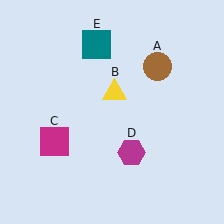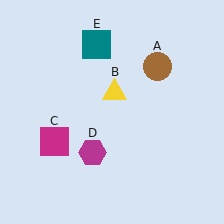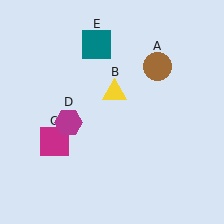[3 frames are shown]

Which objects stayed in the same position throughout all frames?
Brown circle (object A) and yellow triangle (object B) and magenta square (object C) and teal square (object E) remained stationary.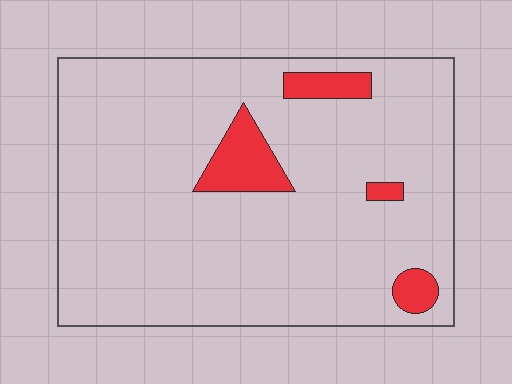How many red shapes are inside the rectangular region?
4.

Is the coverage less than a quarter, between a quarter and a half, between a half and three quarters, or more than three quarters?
Less than a quarter.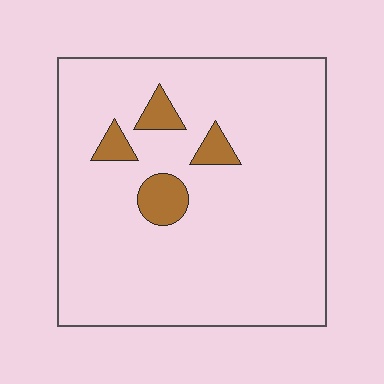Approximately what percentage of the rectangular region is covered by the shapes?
Approximately 10%.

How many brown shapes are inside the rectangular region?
4.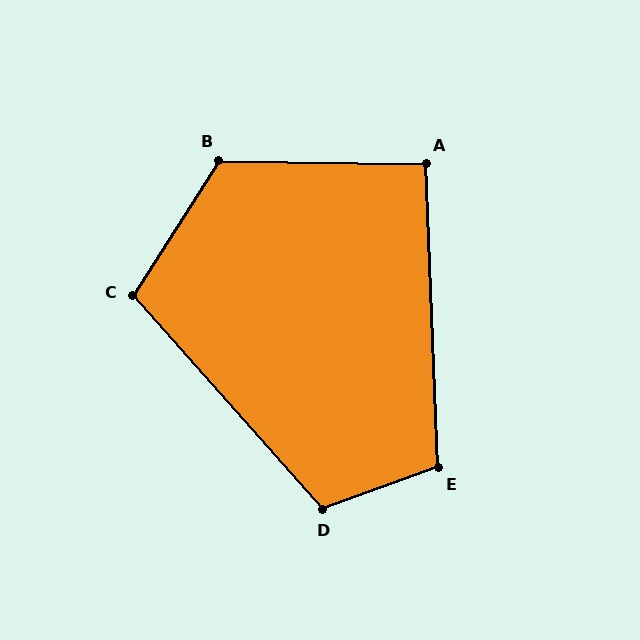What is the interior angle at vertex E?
Approximately 108 degrees (obtuse).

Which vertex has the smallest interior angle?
A, at approximately 93 degrees.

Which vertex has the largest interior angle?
B, at approximately 122 degrees.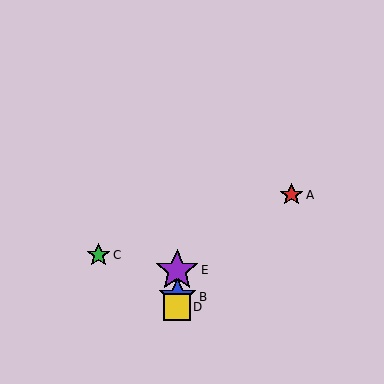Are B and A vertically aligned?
No, B is at x≈177 and A is at x≈291.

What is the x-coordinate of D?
Object D is at x≈177.